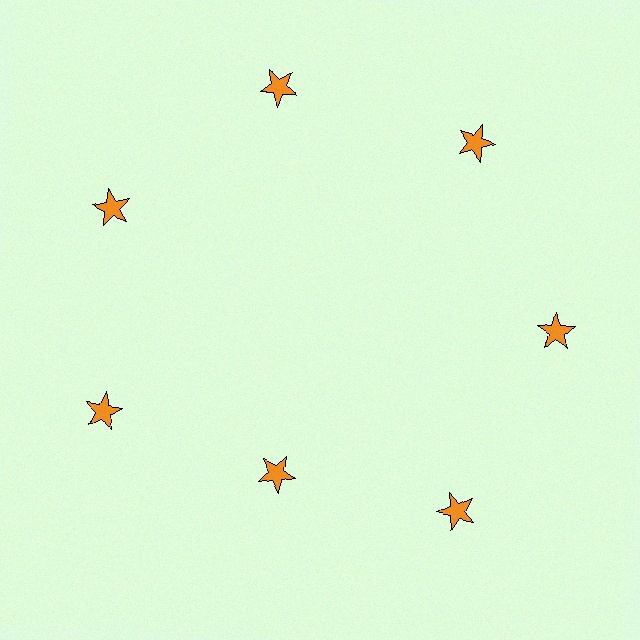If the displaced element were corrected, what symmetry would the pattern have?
It would have 7-fold rotational symmetry — the pattern would map onto itself every 51 degrees.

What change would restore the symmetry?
The symmetry would be restored by moving it outward, back onto the ring so that all 7 stars sit at equal angles and equal distance from the center.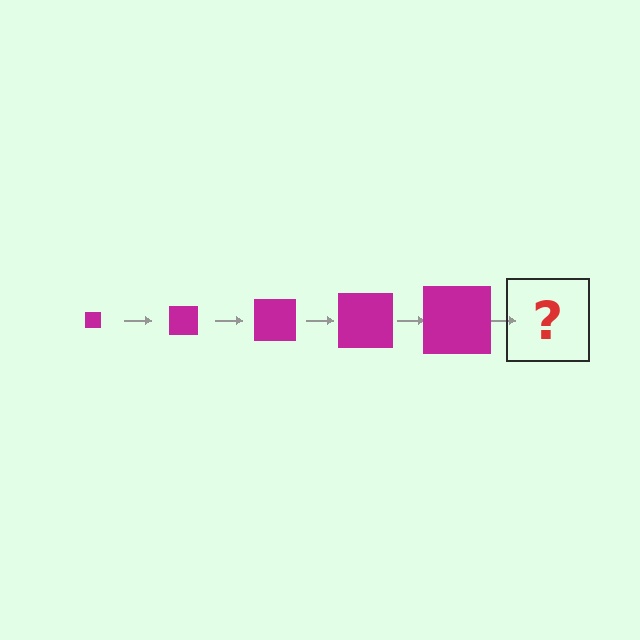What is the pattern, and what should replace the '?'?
The pattern is that the square gets progressively larger each step. The '?' should be a magenta square, larger than the previous one.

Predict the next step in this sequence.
The next step is a magenta square, larger than the previous one.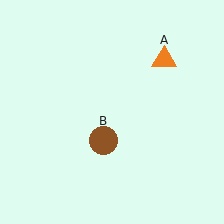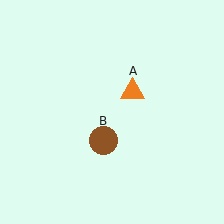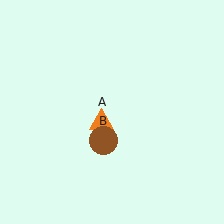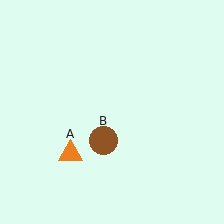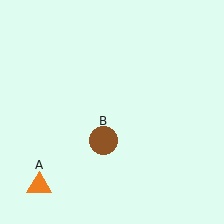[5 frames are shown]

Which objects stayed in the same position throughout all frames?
Brown circle (object B) remained stationary.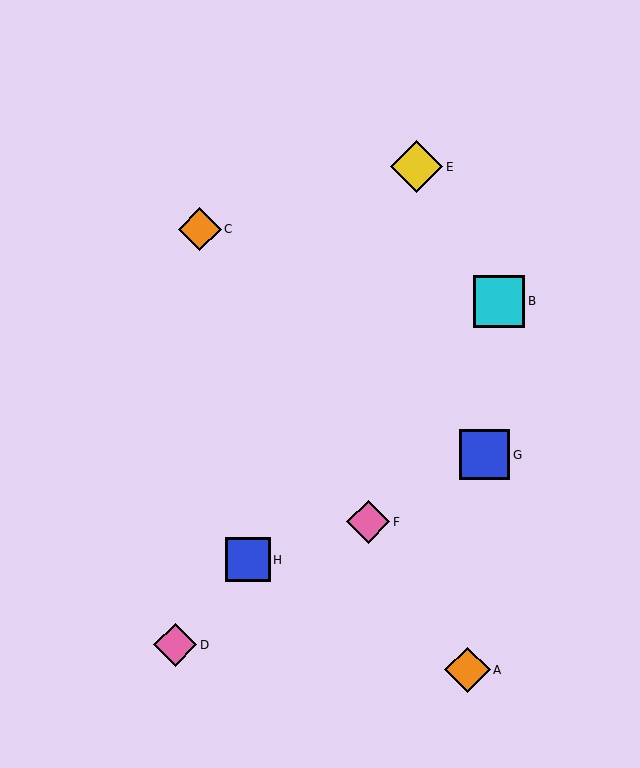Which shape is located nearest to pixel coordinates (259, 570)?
The blue square (labeled H) at (248, 560) is nearest to that location.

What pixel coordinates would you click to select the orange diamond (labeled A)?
Click at (467, 670) to select the orange diamond A.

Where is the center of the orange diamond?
The center of the orange diamond is at (467, 670).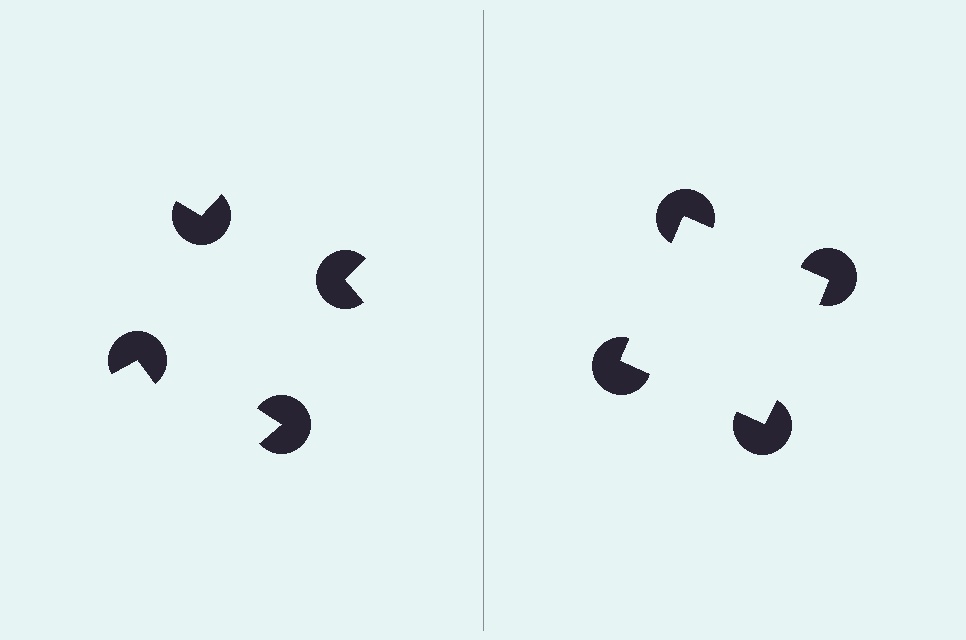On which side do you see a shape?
An illusory square appears on the right side. On the left side the wedge cuts are rotated, so no coherent shape forms.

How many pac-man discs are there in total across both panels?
8 — 4 on each side.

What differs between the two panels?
The pac-man discs are positioned identically on both sides; only the wedge orientations differ. On the right they align to a square; on the left they are misaligned.